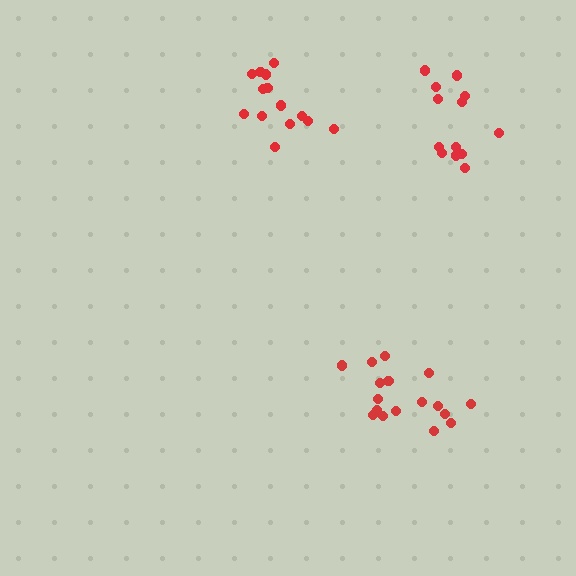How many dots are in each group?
Group 1: 14 dots, Group 2: 13 dots, Group 3: 17 dots (44 total).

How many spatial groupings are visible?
There are 3 spatial groupings.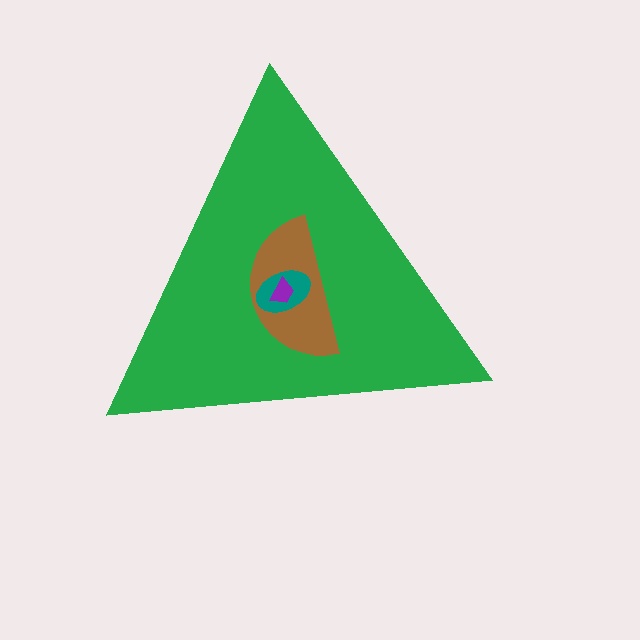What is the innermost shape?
The purple trapezoid.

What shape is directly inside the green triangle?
The brown semicircle.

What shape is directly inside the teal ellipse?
The purple trapezoid.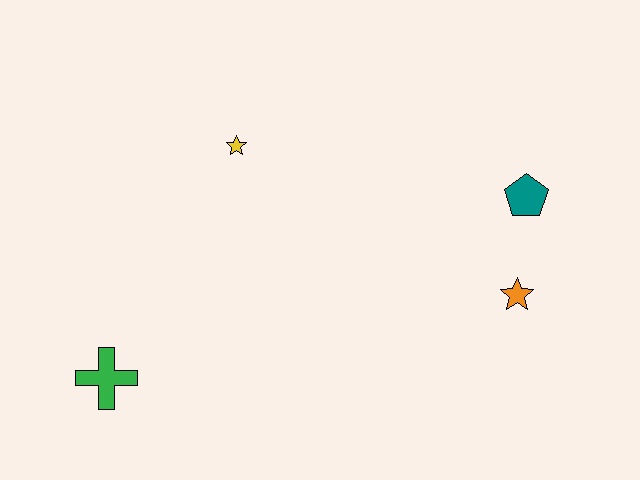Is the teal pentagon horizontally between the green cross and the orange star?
No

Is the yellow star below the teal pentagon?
No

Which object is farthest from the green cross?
The teal pentagon is farthest from the green cross.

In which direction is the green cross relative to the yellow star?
The green cross is below the yellow star.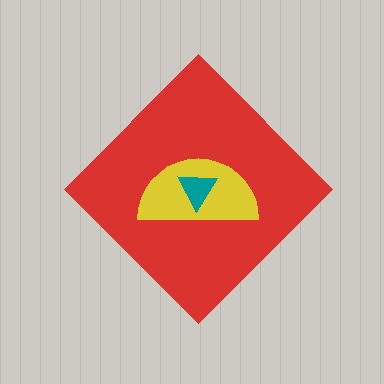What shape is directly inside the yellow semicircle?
The teal triangle.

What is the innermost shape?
The teal triangle.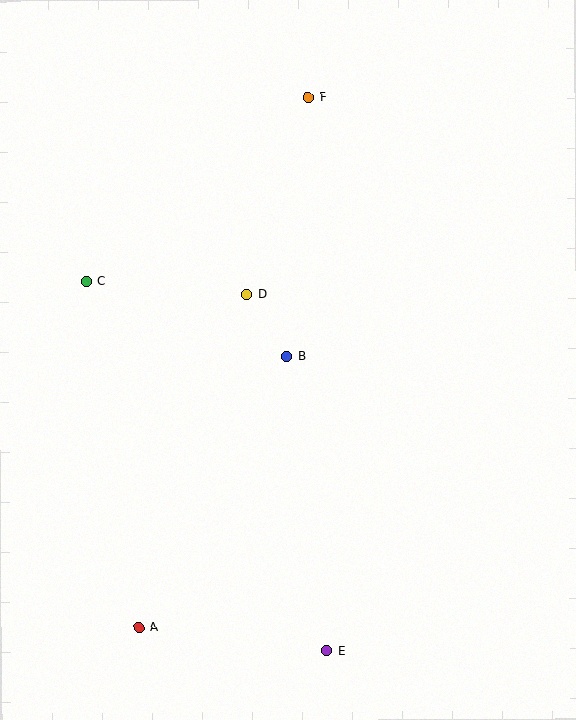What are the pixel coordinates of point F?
Point F is at (308, 97).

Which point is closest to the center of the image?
Point B at (286, 356) is closest to the center.